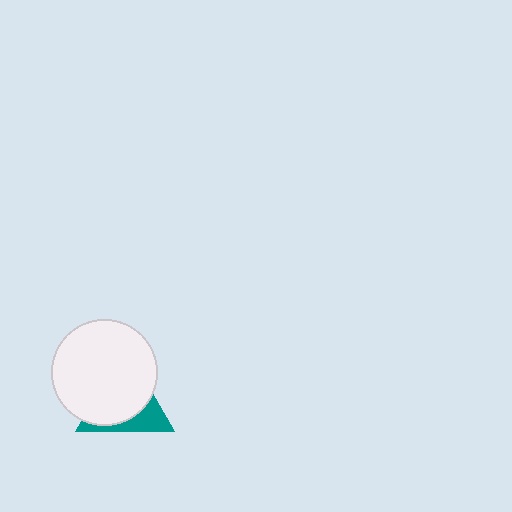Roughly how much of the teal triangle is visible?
A small part of it is visible (roughly 31%).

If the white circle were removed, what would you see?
You would see the complete teal triangle.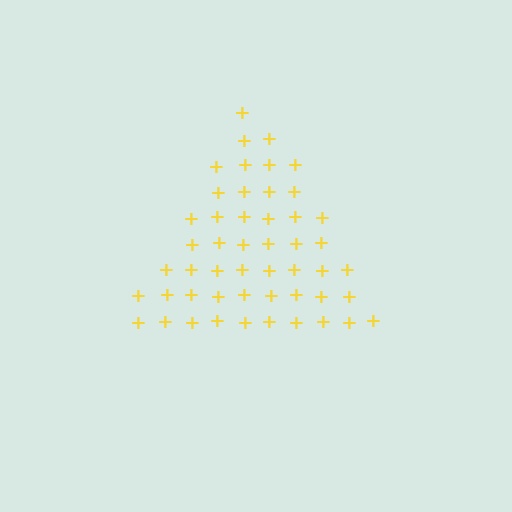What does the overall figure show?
The overall figure shows a triangle.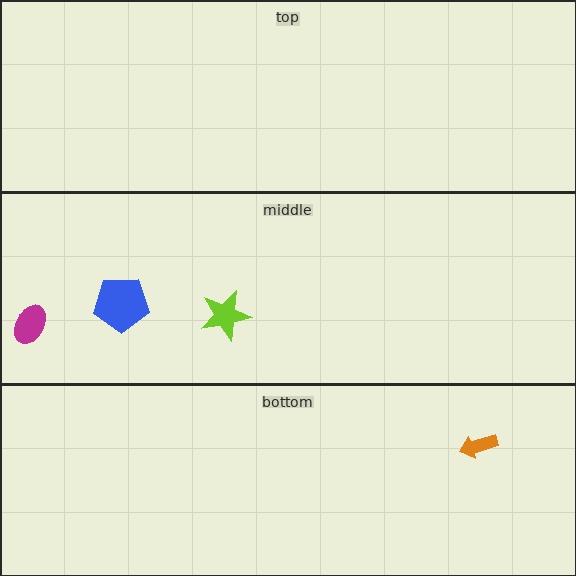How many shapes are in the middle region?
3.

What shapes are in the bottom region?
The orange arrow.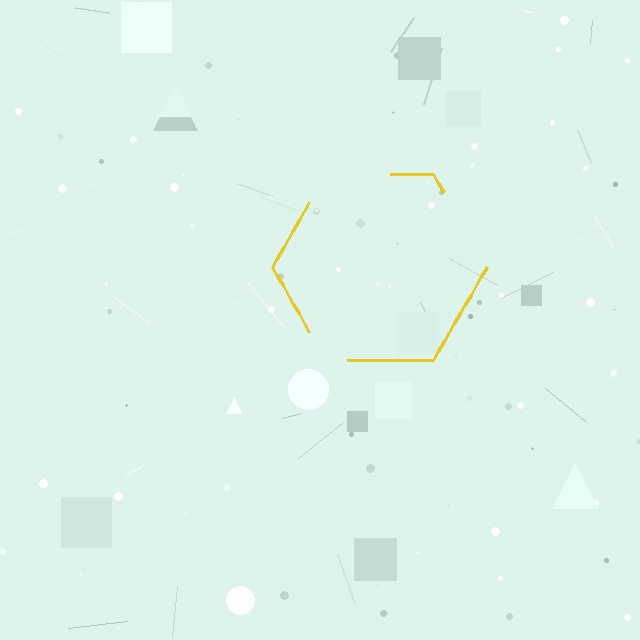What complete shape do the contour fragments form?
The contour fragments form a hexagon.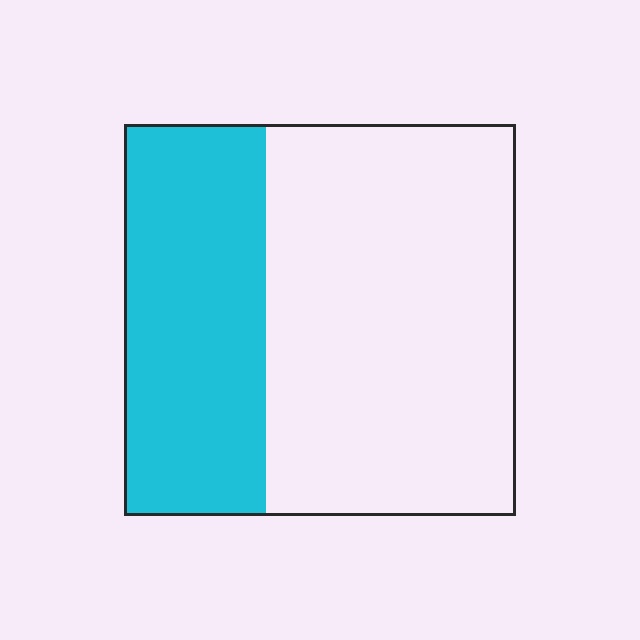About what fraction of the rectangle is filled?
About three eighths (3/8).